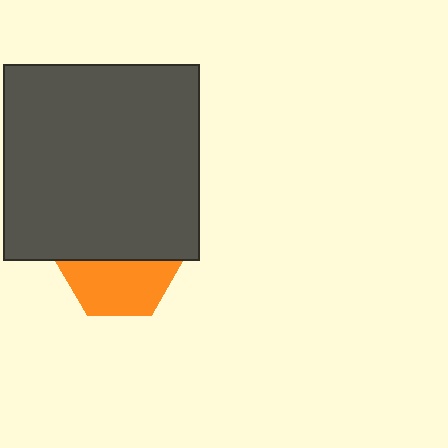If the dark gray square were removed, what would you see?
You would see the complete orange hexagon.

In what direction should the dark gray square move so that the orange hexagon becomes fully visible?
The dark gray square should move up. That is the shortest direction to clear the overlap and leave the orange hexagon fully visible.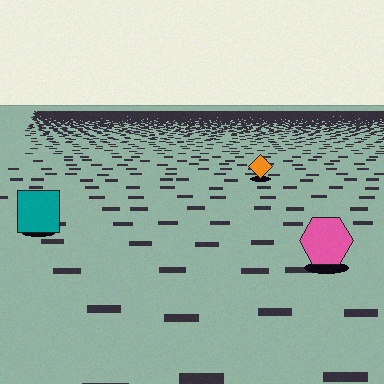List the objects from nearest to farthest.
From nearest to farthest: the pink hexagon, the teal square, the orange diamond.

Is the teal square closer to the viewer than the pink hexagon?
No. The pink hexagon is closer — you can tell from the texture gradient: the ground texture is coarser near it.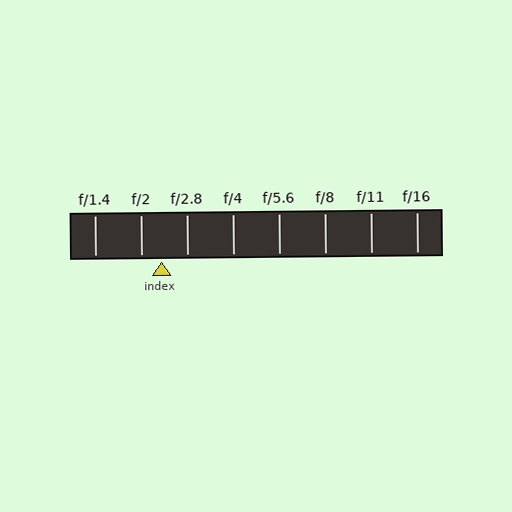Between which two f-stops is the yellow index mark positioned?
The index mark is between f/2 and f/2.8.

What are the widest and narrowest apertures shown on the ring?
The widest aperture shown is f/1.4 and the narrowest is f/16.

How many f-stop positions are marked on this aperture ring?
There are 8 f-stop positions marked.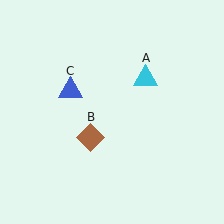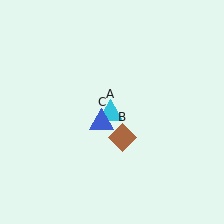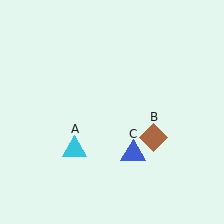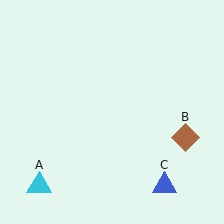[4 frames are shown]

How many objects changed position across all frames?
3 objects changed position: cyan triangle (object A), brown diamond (object B), blue triangle (object C).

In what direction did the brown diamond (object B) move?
The brown diamond (object B) moved right.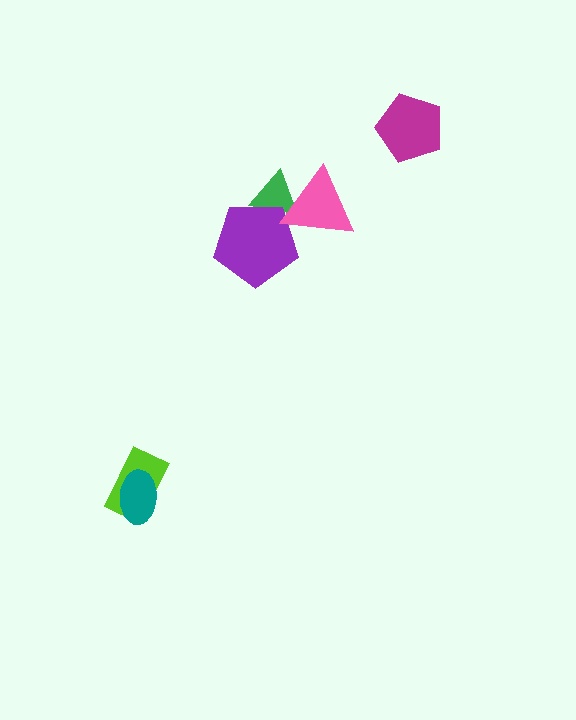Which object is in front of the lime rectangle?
The teal ellipse is in front of the lime rectangle.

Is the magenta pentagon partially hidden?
No, no other shape covers it.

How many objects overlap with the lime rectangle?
1 object overlaps with the lime rectangle.